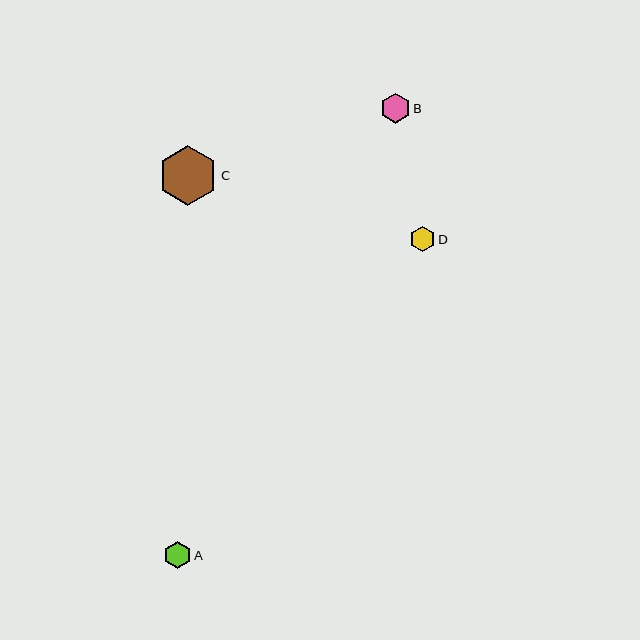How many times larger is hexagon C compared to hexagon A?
Hexagon C is approximately 2.2 times the size of hexagon A.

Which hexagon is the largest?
Hexagon C is the largest with a size of approximately 60 pixels.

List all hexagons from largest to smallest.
From largest to smallest: C, B, A, D.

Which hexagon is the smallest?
Hexagon D is the smallest with a size of approximately 25 pixels.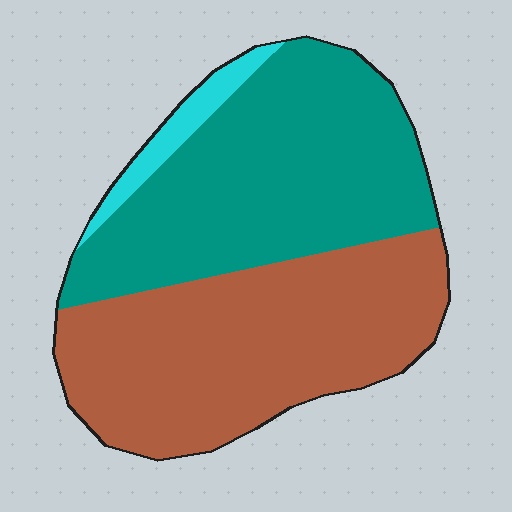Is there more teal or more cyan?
Teal.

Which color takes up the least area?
Cyan, at roughly 5%.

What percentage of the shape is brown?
Brown takes up between a third and a half of the shape.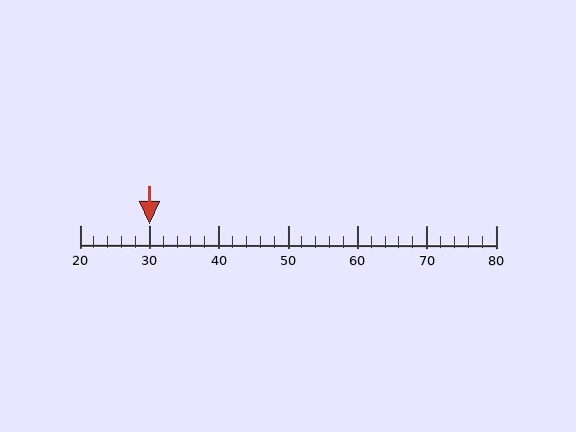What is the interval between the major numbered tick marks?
The major tick marks are spaced 10 units apart.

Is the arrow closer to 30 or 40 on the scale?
The arrow is closer to 30.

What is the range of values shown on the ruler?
The ruler shows values from 20 to 80.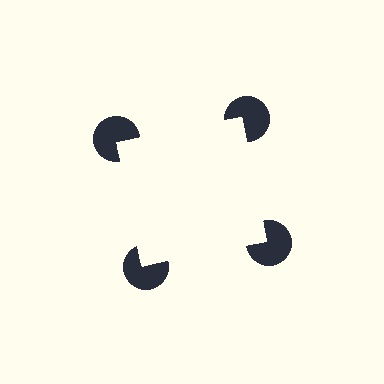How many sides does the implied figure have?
4 sides.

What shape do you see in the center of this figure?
An illusory square — its edges are inferred from the aligned wedge cuts in the pac-man discs, not physically drawn.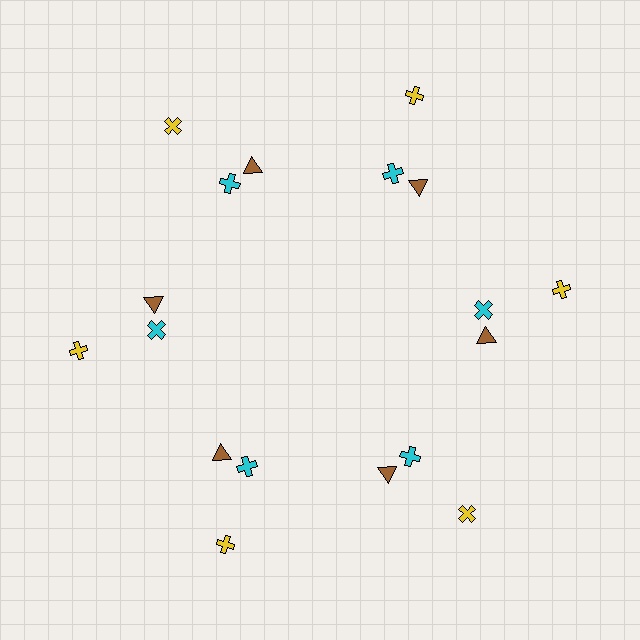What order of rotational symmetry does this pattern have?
This pattern has 6-fold rotational symmetry.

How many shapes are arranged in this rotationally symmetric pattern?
There are 18 shapes, arranged in 6 groups of 3.